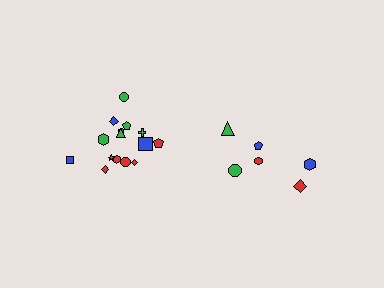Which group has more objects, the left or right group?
The left group.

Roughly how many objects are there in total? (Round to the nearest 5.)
Roughly 20 objects in total.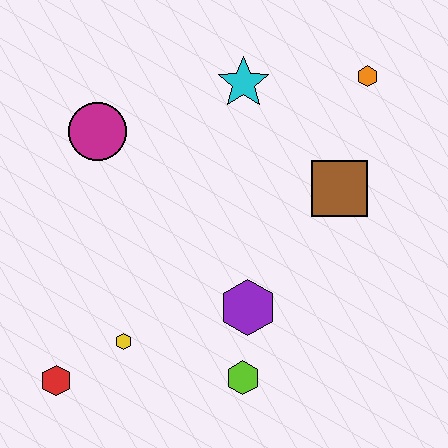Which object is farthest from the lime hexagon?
The orange hexagon is farthest from the lime hexagon.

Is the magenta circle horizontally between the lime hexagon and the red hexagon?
Yes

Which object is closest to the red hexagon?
The yellow hexagon is closest to the red hexagon.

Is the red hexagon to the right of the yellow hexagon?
No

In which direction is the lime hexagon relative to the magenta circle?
The lime hexagon is below the magenta circle.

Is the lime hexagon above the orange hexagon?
No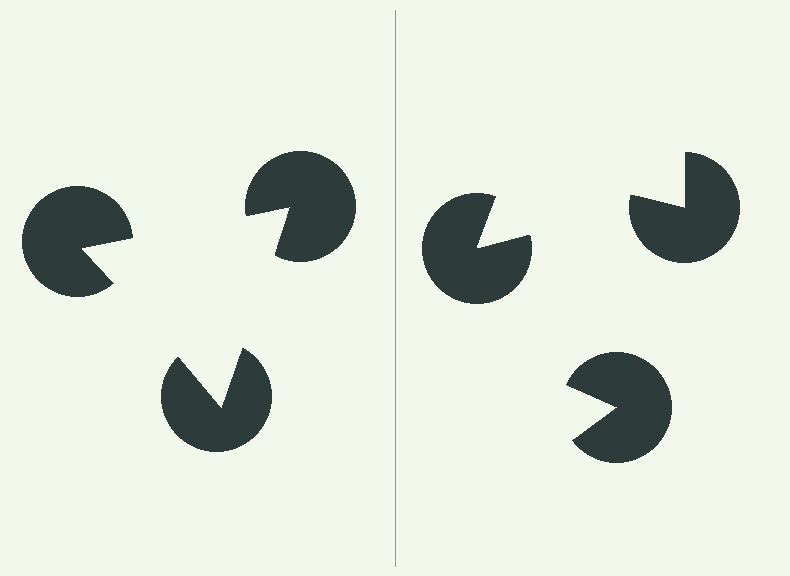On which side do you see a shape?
An illusory triangle appears on the left side. On the right side the wedge cuts are rotated, so no coherent shape forms.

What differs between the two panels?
The pac-man discs are positioned identically on both sides; only the wedge orientations differ. On the left they align to a triangle; on the right they are misaligned.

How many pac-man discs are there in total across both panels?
6 — 3 on each side.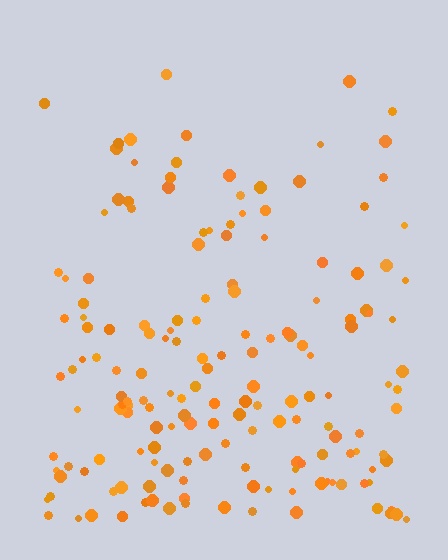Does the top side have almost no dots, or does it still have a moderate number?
Still a moderate number, just noticeably fewer than the bottom.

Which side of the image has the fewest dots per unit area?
The top.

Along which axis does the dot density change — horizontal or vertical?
Vertical.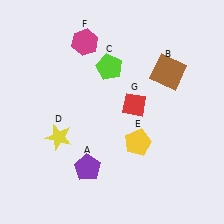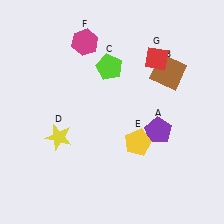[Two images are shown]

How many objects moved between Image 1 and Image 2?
2 objects moved between the two images.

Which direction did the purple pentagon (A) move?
The purple pentagon (A) moved right.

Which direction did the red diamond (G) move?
The red diamond (G) moved up.